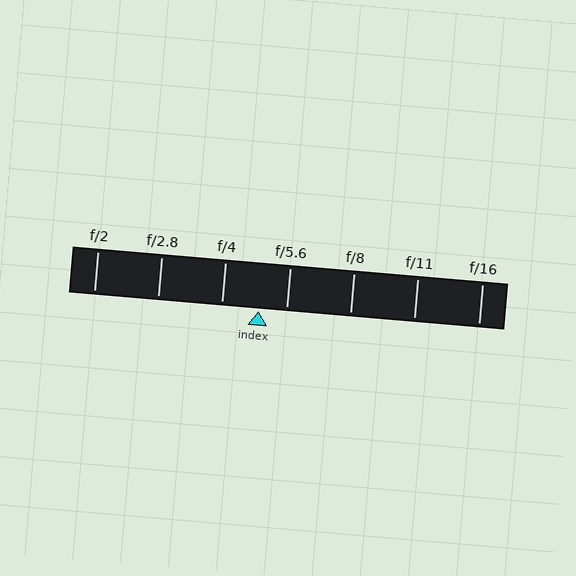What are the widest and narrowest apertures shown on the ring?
The widest aperture shown is f/2 and the narrowest is f/16.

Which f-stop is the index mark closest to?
The index mark is closest to f/5.6.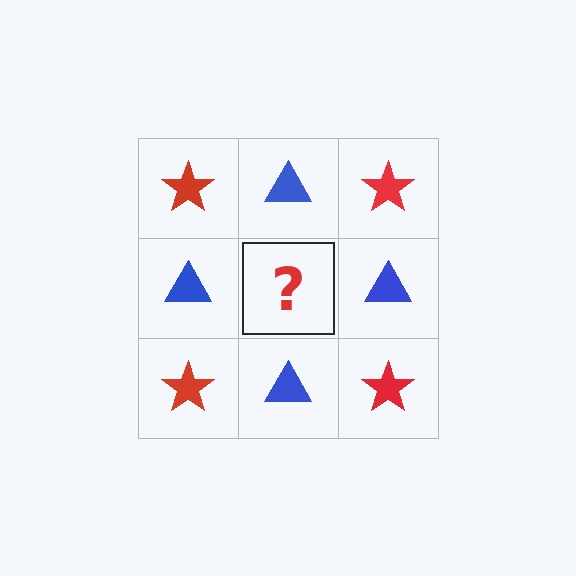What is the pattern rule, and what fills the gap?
The rule is that it alternates red star and blue triangle in a checkerboard pattern. The gap should be filled with a red star.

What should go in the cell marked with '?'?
The missing cell should contain a red star.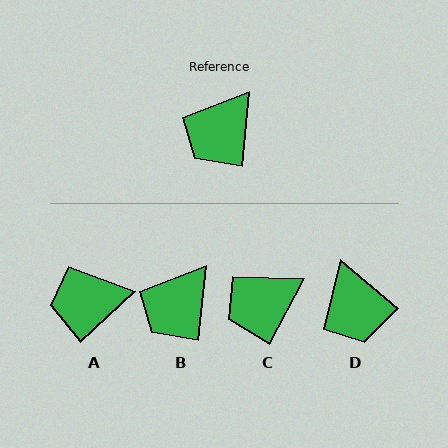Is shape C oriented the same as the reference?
No, it is off by about 23 degrees.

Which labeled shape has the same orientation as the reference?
B.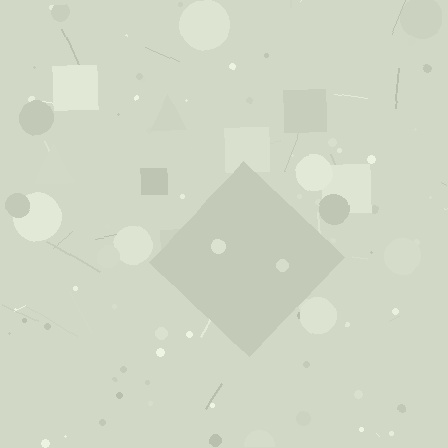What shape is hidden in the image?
A diamond is hidden in the image.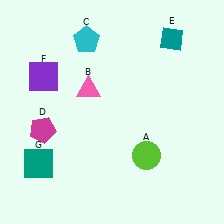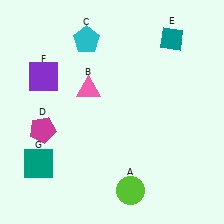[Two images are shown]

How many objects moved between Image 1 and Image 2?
1 object moved between the two images.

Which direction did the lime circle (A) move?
The lime circle (A) moved down.